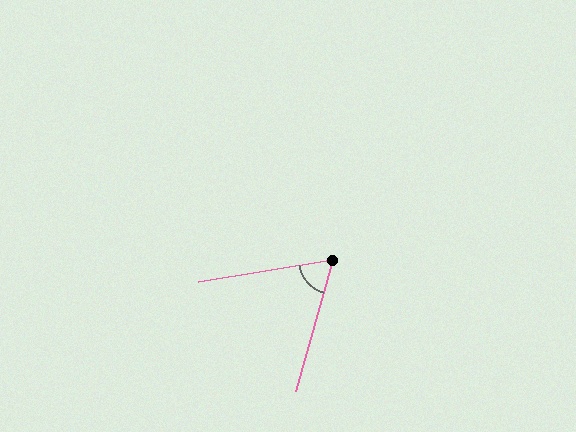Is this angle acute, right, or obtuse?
It is acute.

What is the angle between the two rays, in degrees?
Approximately 65 degrees.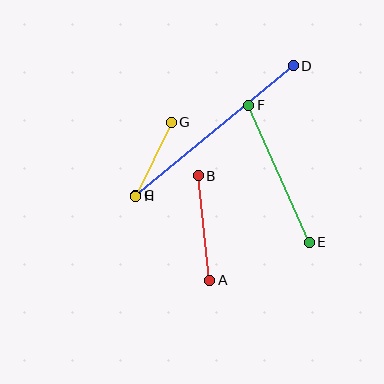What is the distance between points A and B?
The distance is approximately 105 pixels.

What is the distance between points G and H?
The distance is approximately 82 pixels.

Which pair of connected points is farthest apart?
Points C and D are farthest apart.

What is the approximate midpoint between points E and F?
The midpoint is at approximately (279, 174) pixels.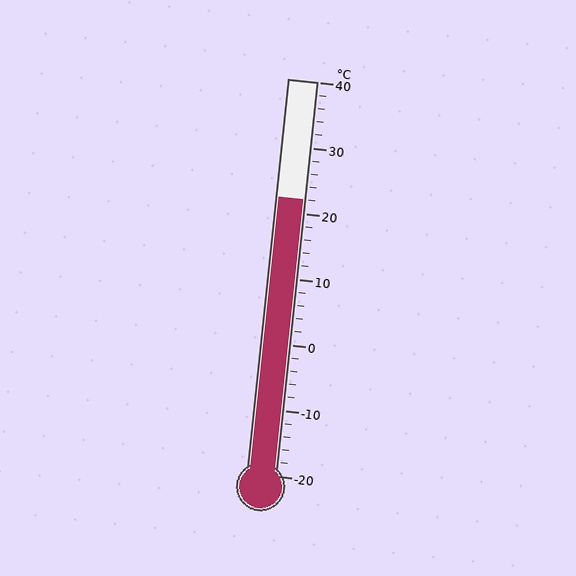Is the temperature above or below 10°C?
The temperature is above 10°C.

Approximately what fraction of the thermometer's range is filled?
The thermometer is filled to approximately 70% of its range.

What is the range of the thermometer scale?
The thermometer scale ranges from -20°C to 40°C.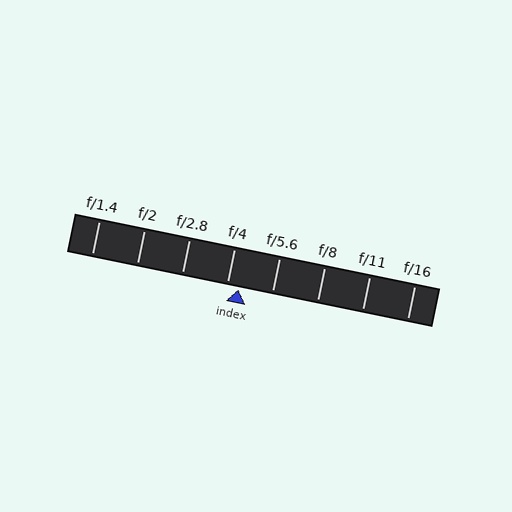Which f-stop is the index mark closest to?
The index mark is closest to f/4.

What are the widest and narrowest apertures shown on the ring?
The widest aperture shown is f/1.4 and the narrowest is f/16.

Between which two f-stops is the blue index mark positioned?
The index mark is between f/4 and f/5.6.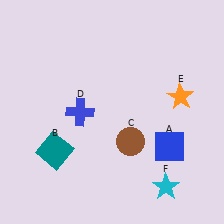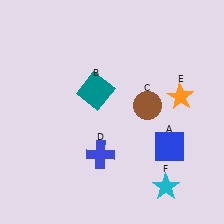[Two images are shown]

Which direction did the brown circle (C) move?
The brown circle (C) moved up.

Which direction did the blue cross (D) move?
The blue cross (D) moved down.